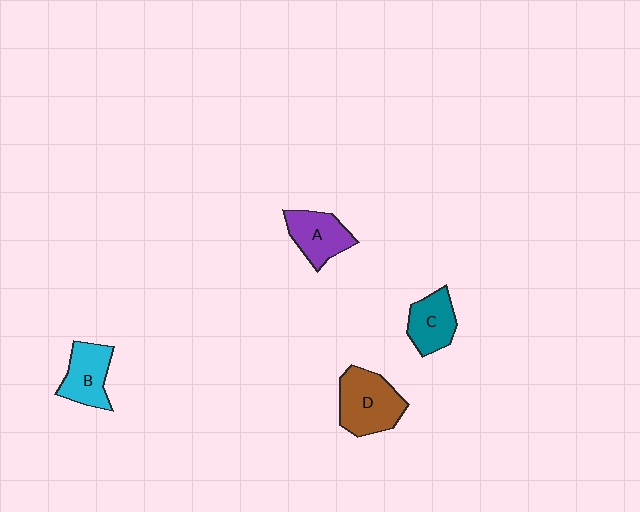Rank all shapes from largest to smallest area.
From largest to smallest: D (brown), B (cyan), A (purple), C (teal).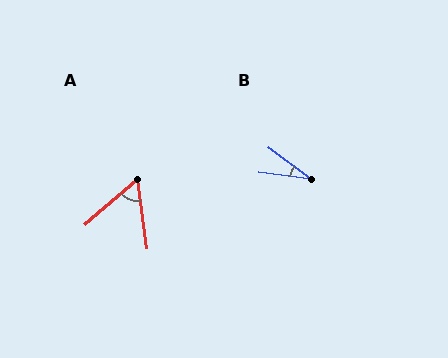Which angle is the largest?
A, at approximately 57 degrees.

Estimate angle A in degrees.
Approximately 57 degrees.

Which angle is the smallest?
B, at approximately 30 degrees.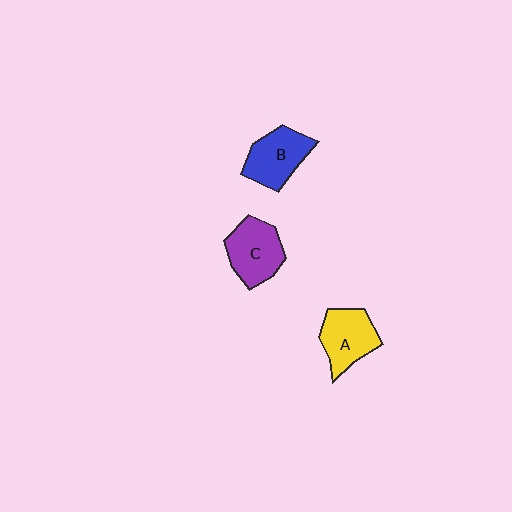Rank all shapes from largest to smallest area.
From largest to smallest: C (purple), B (blue), A (yellow).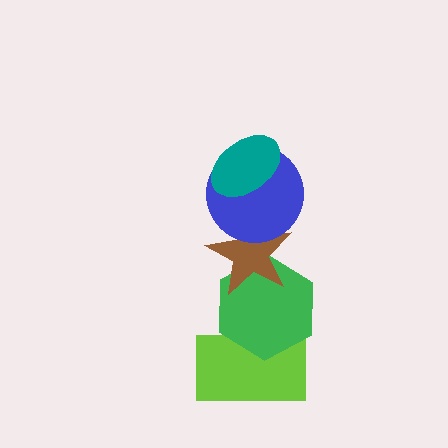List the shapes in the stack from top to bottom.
From top to bottom: the teal ellipse, the blue circle, the brown star, the green hexagon, the lime rectangle.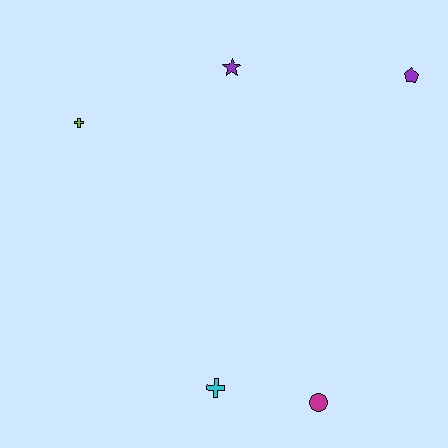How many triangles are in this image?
There are no triangles.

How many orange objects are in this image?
There are no orange objects.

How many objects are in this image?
There are 5 objects.